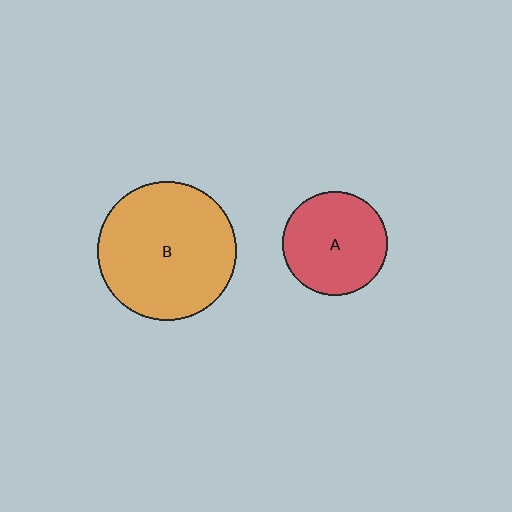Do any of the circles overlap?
No, none of the circles overlap.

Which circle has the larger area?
Circle B (orange).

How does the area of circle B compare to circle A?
Approximately 1.8 times.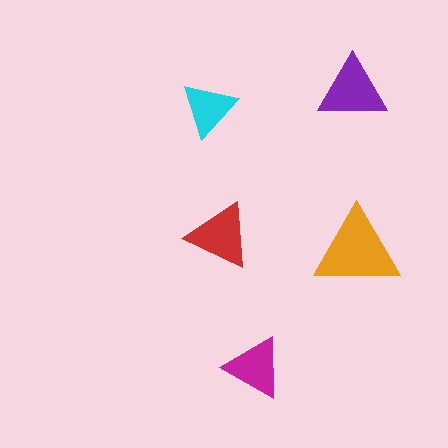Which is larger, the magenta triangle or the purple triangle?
The purple one.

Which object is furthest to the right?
The orange triangle is rightmost.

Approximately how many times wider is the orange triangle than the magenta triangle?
About 1.5 times wider.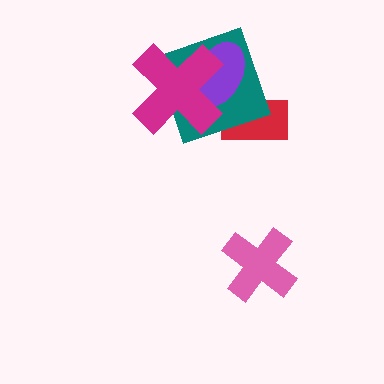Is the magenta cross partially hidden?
No, no other shape covers it.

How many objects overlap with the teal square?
3 objects overlap with the teal square.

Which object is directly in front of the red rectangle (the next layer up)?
The teal square is directly in front of the red rectangle.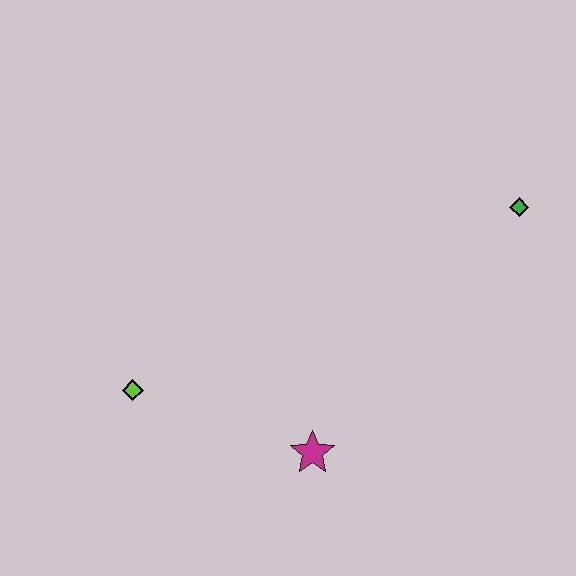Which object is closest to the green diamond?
The magenta star is closest to the green diamond.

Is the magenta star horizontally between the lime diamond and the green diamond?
Yes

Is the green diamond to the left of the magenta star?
No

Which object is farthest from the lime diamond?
The green diamond is farthest from the lime diamond.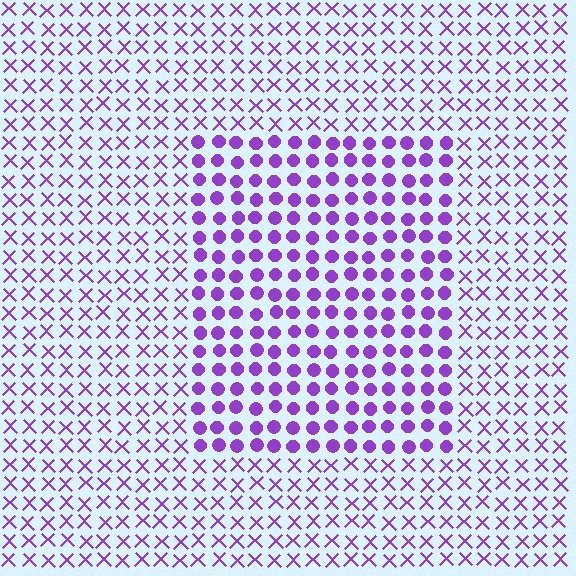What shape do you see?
I see a rectangle.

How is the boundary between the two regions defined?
The boundary is defined by a change in element shape: circles inside vs. X marks outside. All elements share the same color and spacing.